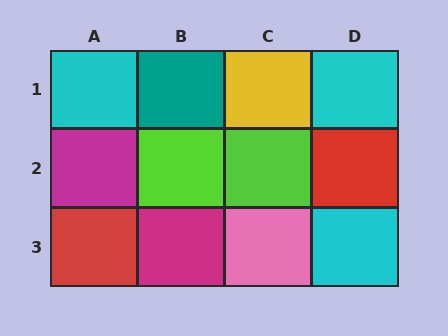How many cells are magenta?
2 cells are magenta.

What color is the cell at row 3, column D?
Cyan.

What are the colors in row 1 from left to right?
Cyan, teal, yellow, cyan.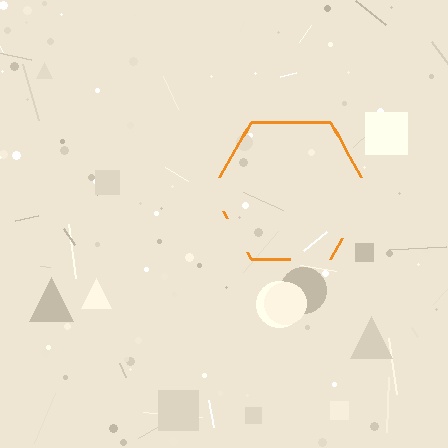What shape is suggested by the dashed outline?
The dashed outline suggests a hexagon.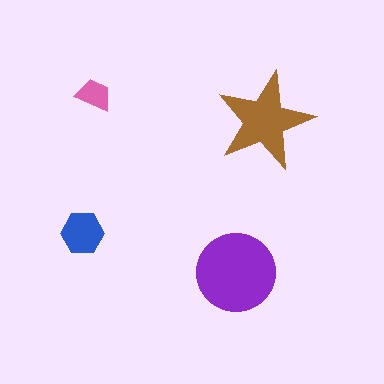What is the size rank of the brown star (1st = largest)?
2nd.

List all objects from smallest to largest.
The pink trapezoid, the blue hexagon, the brown star, the purple circle.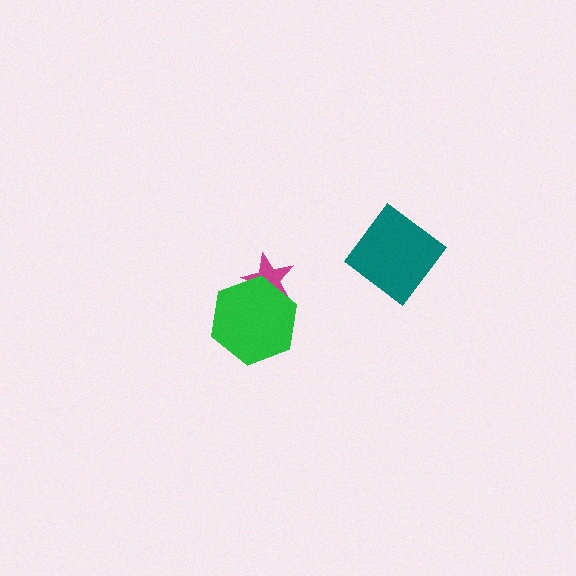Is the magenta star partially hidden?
Yes, it is partially covered by another shape.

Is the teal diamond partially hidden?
No, no other shape covers it.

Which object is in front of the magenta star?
The green hexagon is in front of the magenta star.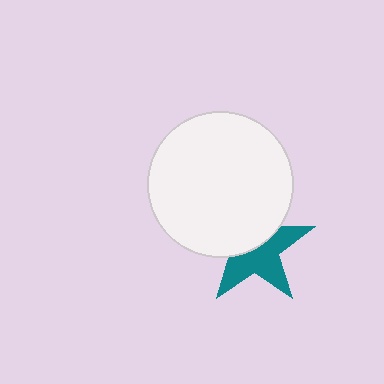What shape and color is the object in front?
The object in front is a white circle.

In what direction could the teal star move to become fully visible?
The teal star could move down. That would shift it out from behind the white circle entirely.